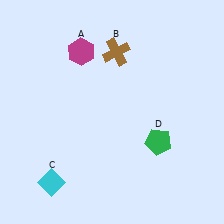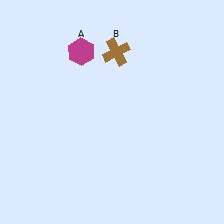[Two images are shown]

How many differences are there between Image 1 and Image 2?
There are 2 differences between the two images.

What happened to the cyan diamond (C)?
The cyan diamond (C) was removed in Image 2. It was in the bottom-left area of Image 1.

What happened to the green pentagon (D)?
The green pentagon (D) was removed in Image 2. It was in the bottom-right area of Image 1.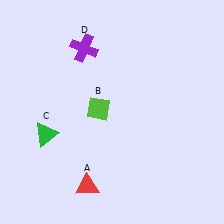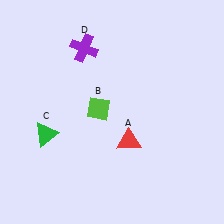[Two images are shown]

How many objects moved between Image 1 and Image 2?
1 object moved between the two images.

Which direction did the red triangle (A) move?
The red triangle (A) moved up.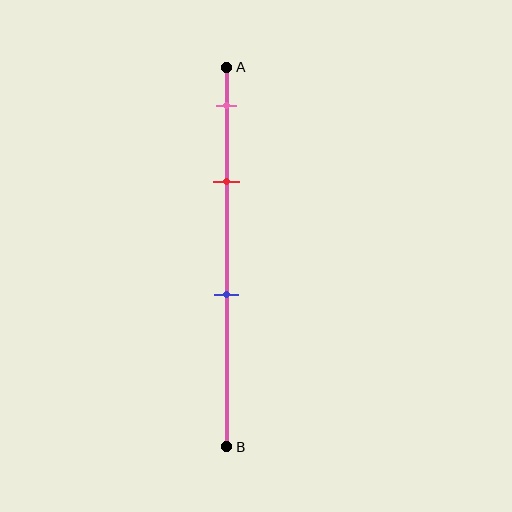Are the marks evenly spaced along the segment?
No, the marks are not evenly spaced.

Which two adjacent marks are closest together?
The pink and red marks are the closest adjacent pair.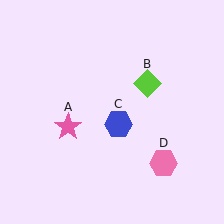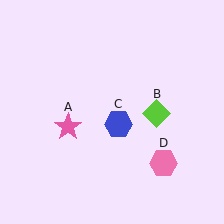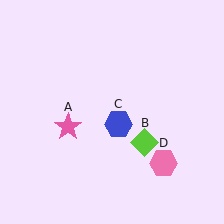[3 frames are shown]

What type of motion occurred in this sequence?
The lime diamond (object B) rotated clockwise around the center of the scene.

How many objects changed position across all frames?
1 object changed position: lime diamond (object B).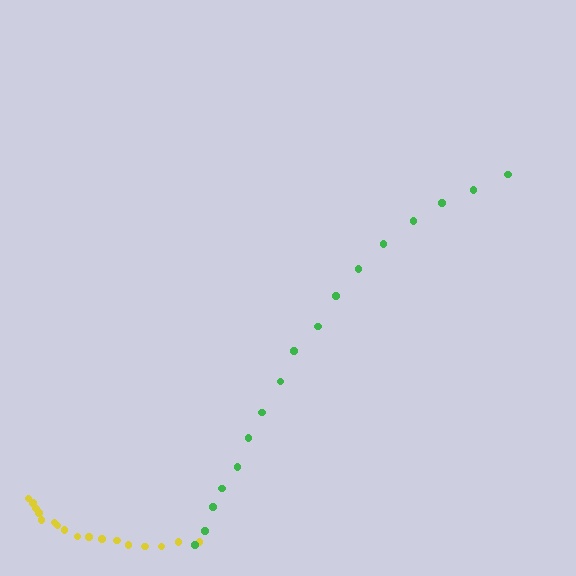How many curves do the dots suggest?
There are 2 distinct paths.